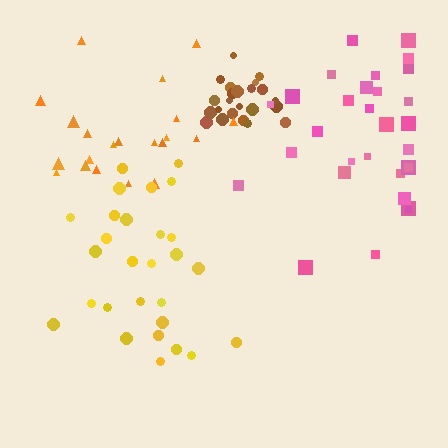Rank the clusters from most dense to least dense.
brown, orange, yellow, pink.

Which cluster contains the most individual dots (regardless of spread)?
Pink (30).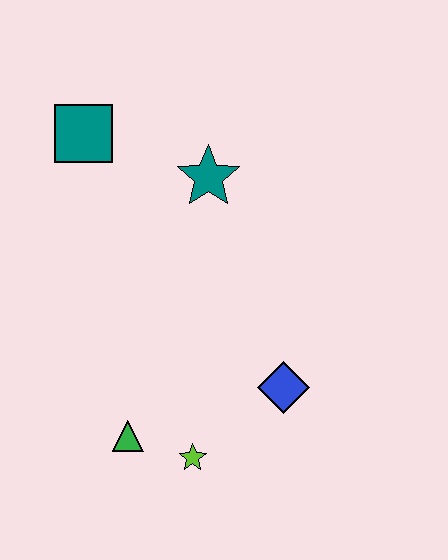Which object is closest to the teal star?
The teal square is closest to the teal star.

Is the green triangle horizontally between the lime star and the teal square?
Yes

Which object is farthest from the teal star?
The lime star is farthest from the teal star.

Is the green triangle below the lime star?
No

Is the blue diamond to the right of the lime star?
Yes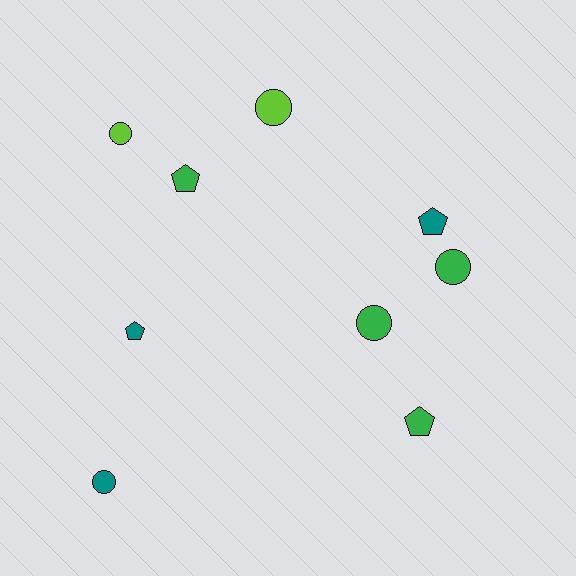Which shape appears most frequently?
Circle, with 5 objects.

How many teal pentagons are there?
There are 2 teal pentagons.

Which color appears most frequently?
Green, with 4 objects.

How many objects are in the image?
There are 9 objects.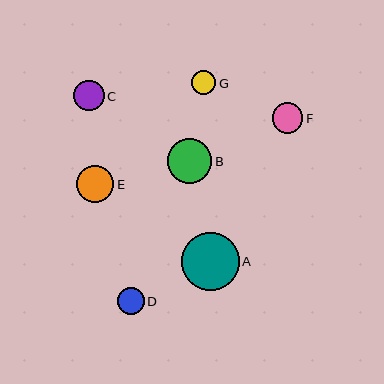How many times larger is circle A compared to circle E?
Circle A is approximately 1.6 times the size of circle E.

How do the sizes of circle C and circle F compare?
Circle C and circle F are approximately the same size.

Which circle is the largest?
Circle A is the largest with a size of approximately 58 pixels.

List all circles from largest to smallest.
From largest to smallest: A, B, E, C, F, D, G.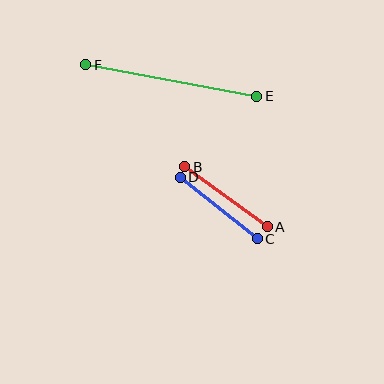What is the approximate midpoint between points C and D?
The midpoint is at approximately (219, 208) pixels.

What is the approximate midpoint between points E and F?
The midpoint is at approximately (171, 80) pixels.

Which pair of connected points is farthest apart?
Points E and F are farthest apart.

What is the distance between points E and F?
The distance is approximately 174 pixels.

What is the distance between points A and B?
The distance is approximately 102 pixels.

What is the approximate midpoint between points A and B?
The midpoint is at approximately (226, 197) pixels.